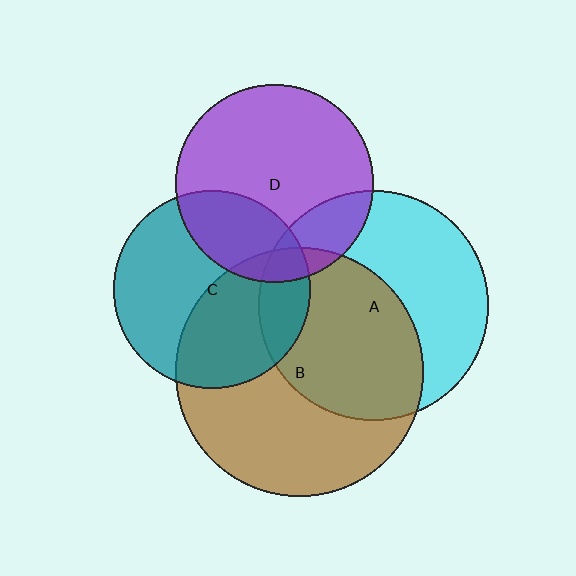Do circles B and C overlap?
Yes.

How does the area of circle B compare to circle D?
Approximately 1.6 times.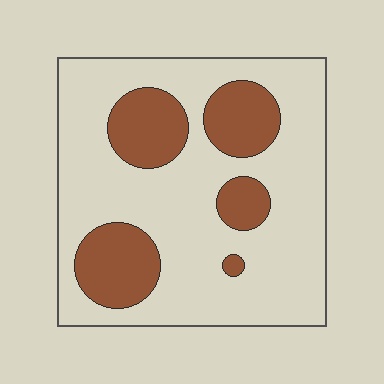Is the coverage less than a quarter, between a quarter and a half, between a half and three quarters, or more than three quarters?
Between a quarter and a half.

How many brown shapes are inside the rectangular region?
5.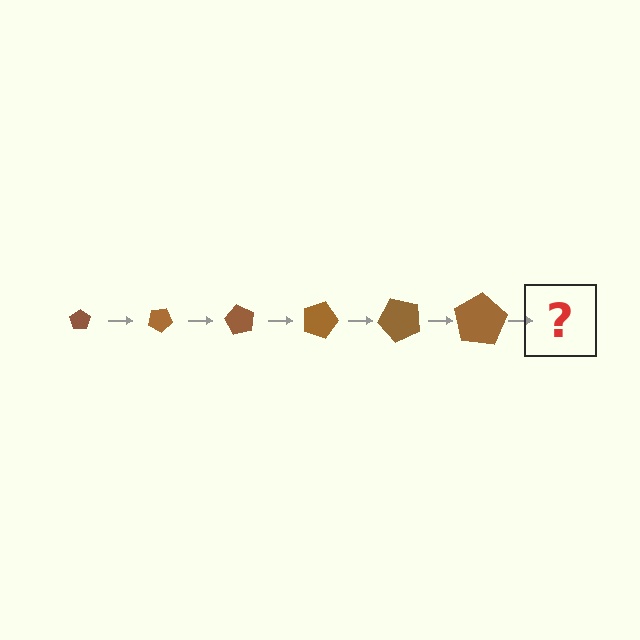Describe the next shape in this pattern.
It should be a pentagon, larger than the previous one and rotated 180 degrees from the start.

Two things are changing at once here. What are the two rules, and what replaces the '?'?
The two rules are that the pentagon grows larger each step and it rotates 30 degrees each step. The '?' should be a pentagon, larger than the previous one and rotated 180 degrees from the start.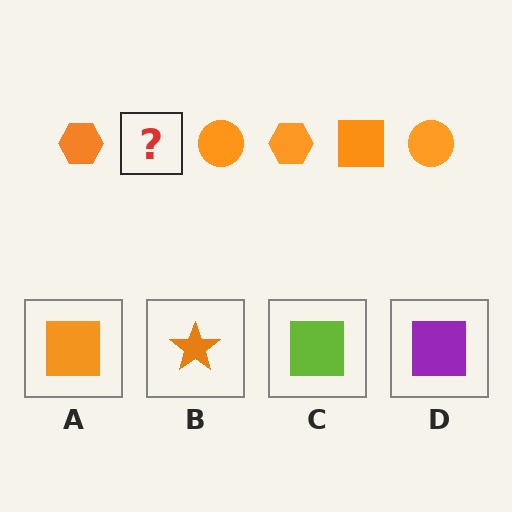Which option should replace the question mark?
Option A.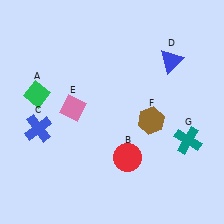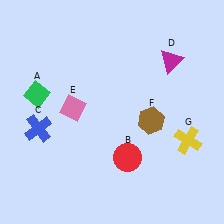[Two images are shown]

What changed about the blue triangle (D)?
In Image 1, D is blue. In Image 2, it changed to magenta.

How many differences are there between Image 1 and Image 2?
There are 2 differences between the two images.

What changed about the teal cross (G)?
In Image 1, G is teal. In Image 2, it changed to yellow.